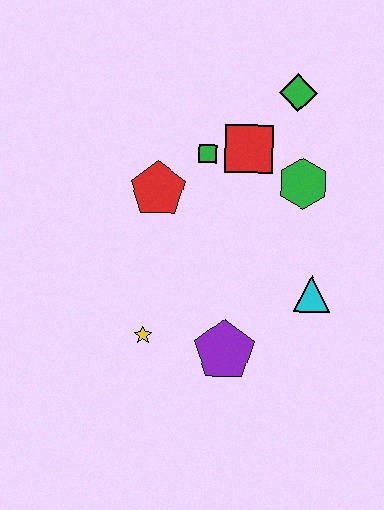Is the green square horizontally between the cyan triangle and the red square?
No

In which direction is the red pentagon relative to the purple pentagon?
The red pentagon is above the purple pentagon.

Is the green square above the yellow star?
Yes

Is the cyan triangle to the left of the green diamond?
No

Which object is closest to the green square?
The red square is closest to the green square.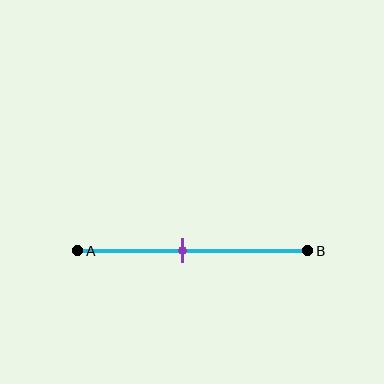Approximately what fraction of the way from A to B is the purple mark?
The purple mark is approximately 45% of the way from A to B.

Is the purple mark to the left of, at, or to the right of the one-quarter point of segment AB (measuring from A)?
The purple mark is to the right of the one-quarter point of segment AB.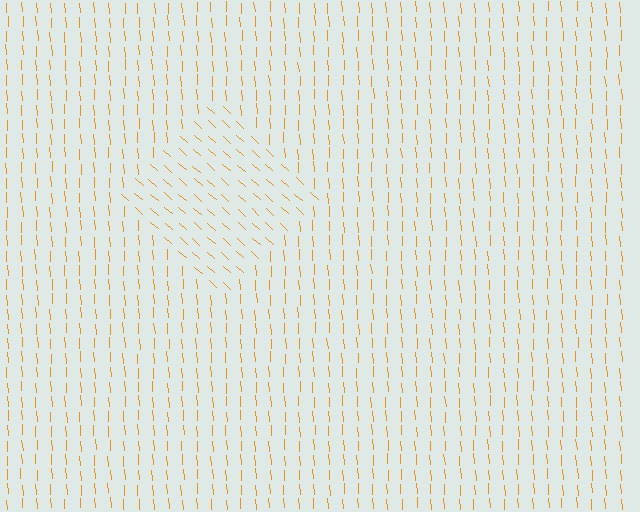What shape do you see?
I see a diamond.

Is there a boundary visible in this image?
Yes, there is a texture boundary formed by a change in line orientation.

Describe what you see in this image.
The image is filled with small orange line segments. A diamond region in the image has lines oriented differently from the surrounding lines, creating a visible texture boundary.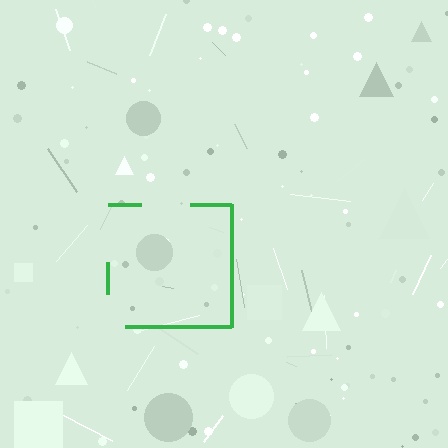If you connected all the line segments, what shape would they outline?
They would outline a square.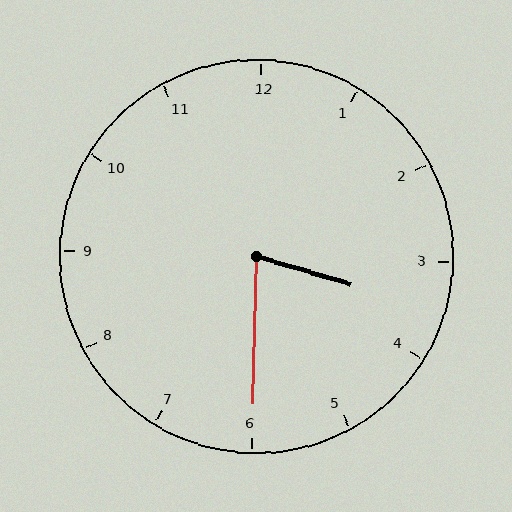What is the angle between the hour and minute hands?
Approximately 75 degrees.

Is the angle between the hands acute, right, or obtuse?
It is acute.